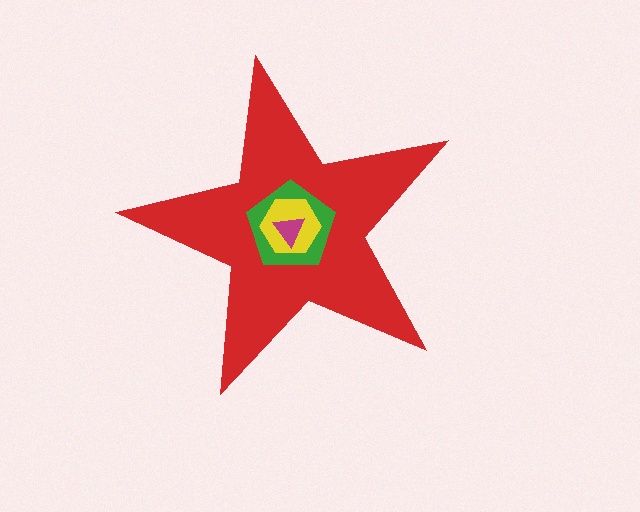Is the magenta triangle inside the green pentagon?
Yes.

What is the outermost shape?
The red star.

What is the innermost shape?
The magenta triangle.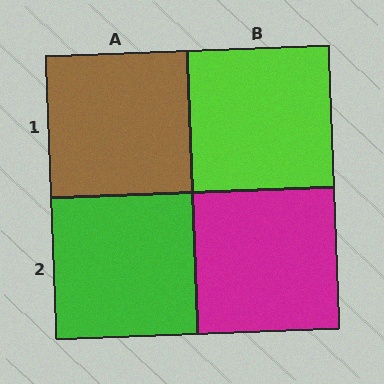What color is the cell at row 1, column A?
Brown.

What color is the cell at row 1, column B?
Lime.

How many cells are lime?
1 cell is lime.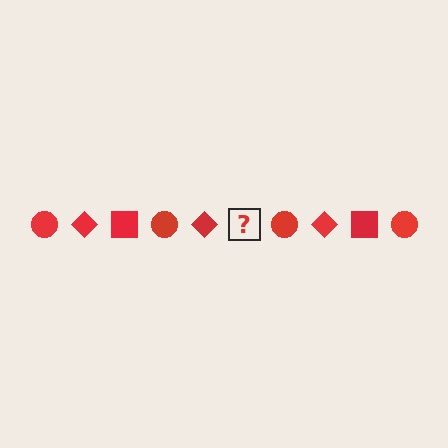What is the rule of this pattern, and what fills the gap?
The rule is that the pattern cycles through circle, diamond, square shapes in red. The gap should be filled with a red square.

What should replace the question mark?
The question mark should be replaced with a red square.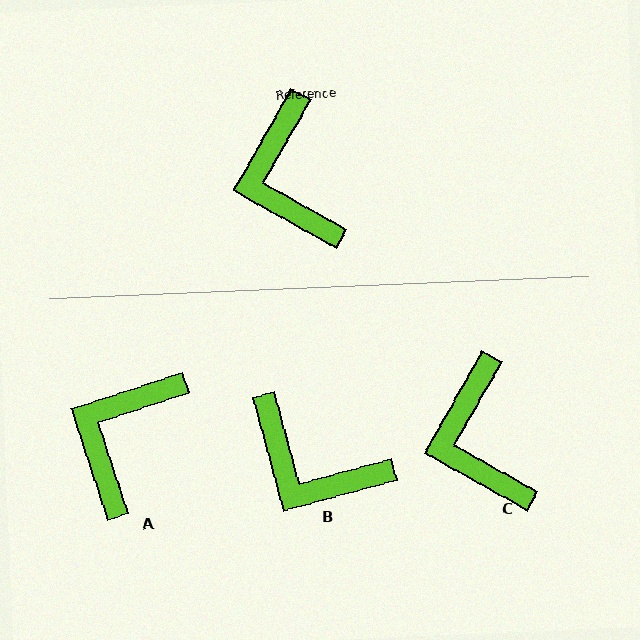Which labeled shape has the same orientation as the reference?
C.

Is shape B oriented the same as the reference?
No, it is off by about 44 degrees.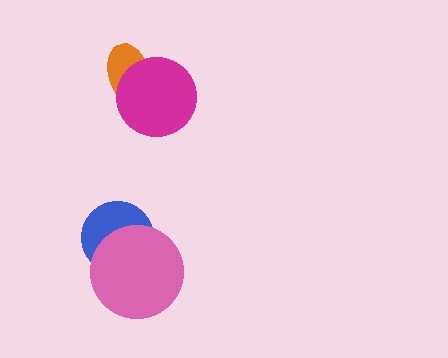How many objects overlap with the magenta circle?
1 object overlaps with the magenta circle.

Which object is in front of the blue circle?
The pink circle is in front of the blue circle.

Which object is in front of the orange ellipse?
The magenta circle is in front of the orange ellipse.